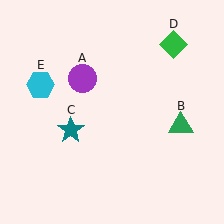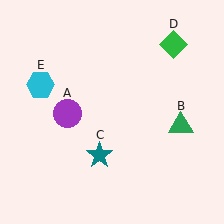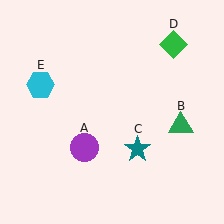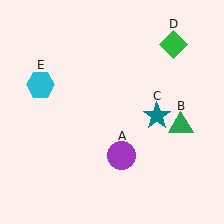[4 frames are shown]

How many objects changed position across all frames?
2 objects changed position: purple circle (object A), teal star (object C).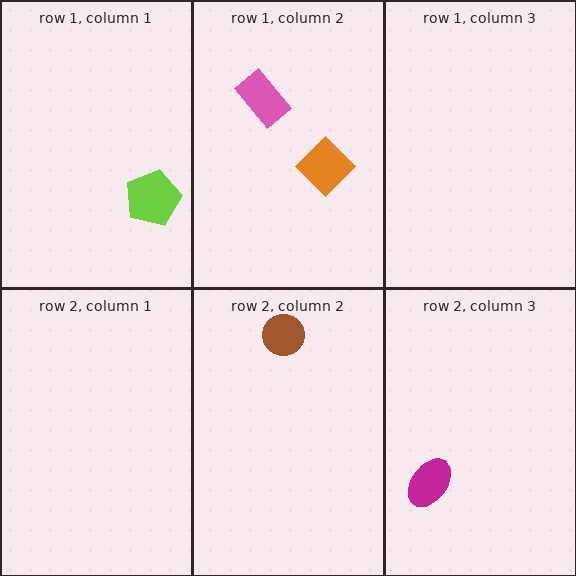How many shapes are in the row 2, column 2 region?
1.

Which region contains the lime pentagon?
The row 1, column 1 region.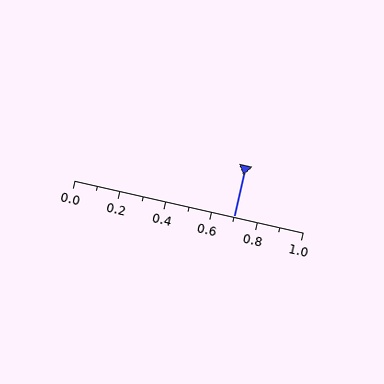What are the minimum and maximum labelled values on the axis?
The axis runs from 0.0 to 1.0.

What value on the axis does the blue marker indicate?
The marker indicates approximately 0.7.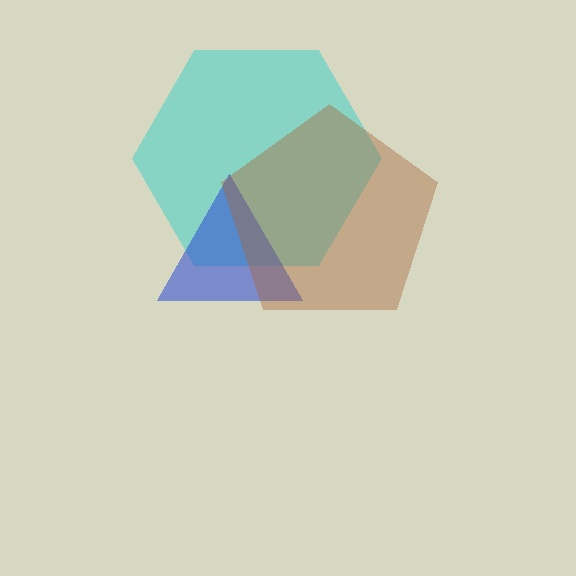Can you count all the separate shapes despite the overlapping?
Yes, there are 3 separate shapes.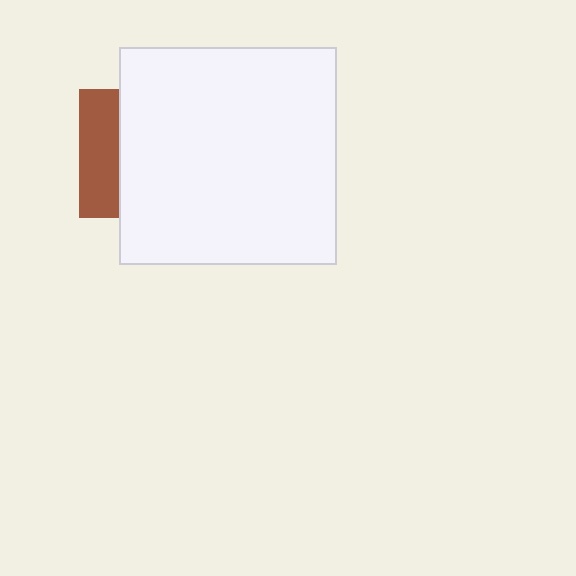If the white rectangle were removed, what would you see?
You would see the complete brown square.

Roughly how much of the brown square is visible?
A small part of it is visible (roughly 31%).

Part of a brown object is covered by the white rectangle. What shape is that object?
It is a square.